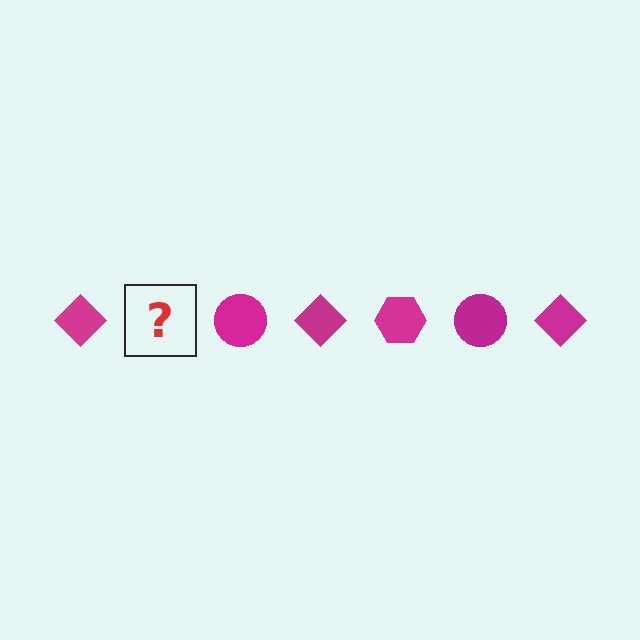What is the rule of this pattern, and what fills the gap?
The rule is that the pattern cycles through diamond, hexagon, circle shapes in magenta. The gap should be filled with a magenta hexagon.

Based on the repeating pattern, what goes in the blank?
The blank should be a magenta hexagon.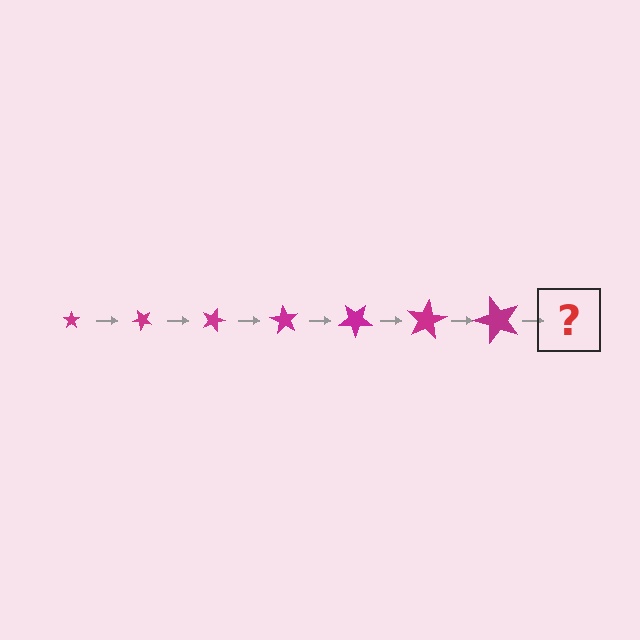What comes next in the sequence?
The next element should be a star, larger than the previous one and rotated 315 degrees from the start.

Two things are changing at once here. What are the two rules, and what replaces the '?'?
The two rules are that the star grows larger each step and it rotates 45 degrees each step. The '?' should be a star, larger than the previous one and rotated 315 degrees from the start.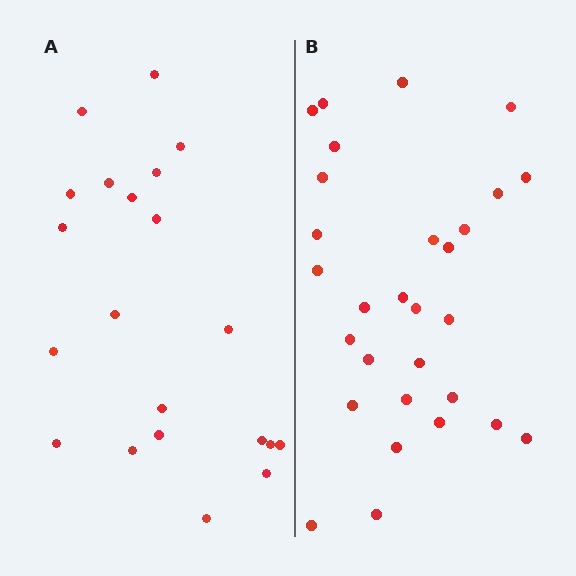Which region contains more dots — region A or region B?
Region B (the right region) has more dots.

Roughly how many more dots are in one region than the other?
Region B has roughly 8 or so more dots than region A.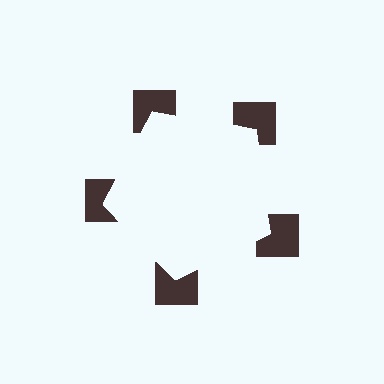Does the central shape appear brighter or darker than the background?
It typically appears slightly brighter than the background, even though no actual brightness change is drawn.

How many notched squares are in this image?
There are 5 — one at each vertex of the illusory pentagon.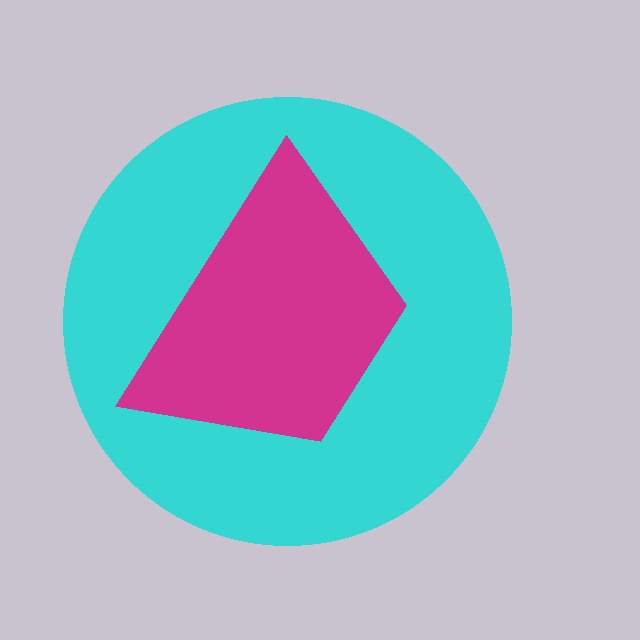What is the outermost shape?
The cyan circle.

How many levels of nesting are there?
2.